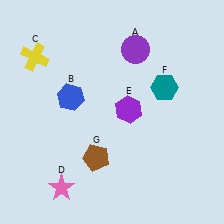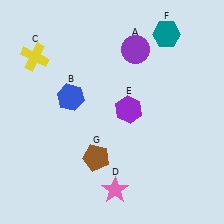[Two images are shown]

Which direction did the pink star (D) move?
The pink star (D) moved right.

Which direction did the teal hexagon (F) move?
The teal hexagon (F) moved up.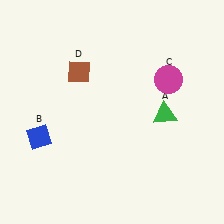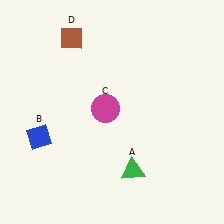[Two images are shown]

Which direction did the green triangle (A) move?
The green triangle (A) moved down.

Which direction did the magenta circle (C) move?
The magenta circle (C) moved left.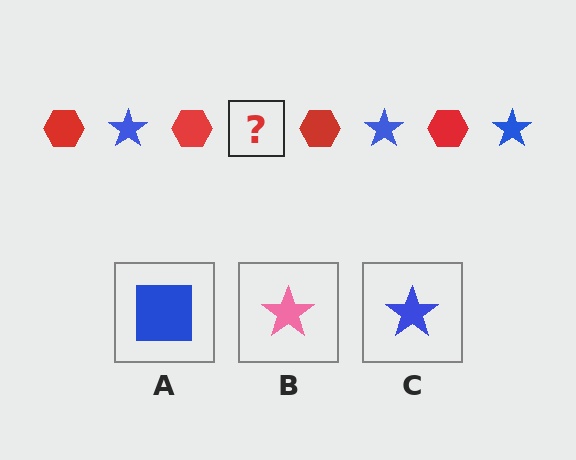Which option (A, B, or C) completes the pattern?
C.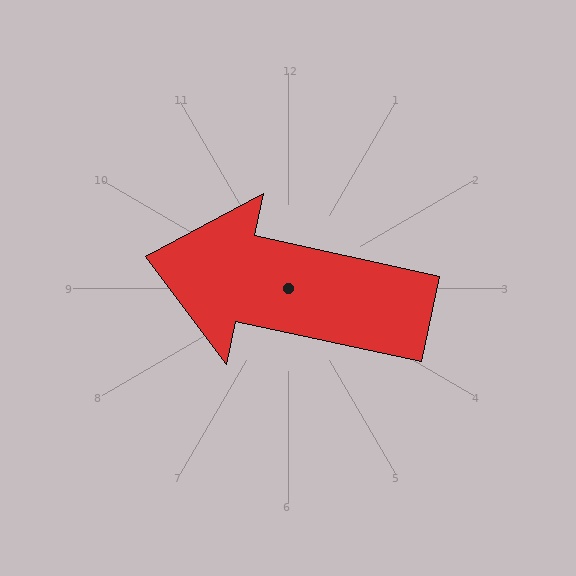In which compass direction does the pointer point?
West.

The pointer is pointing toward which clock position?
Roughly 9 o'clock.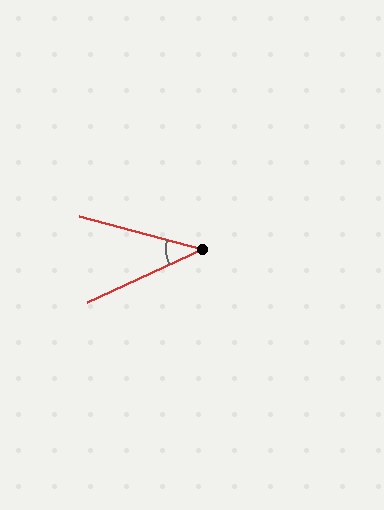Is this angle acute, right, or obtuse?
It is acute.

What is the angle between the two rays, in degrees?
Approximately 40 degrees.